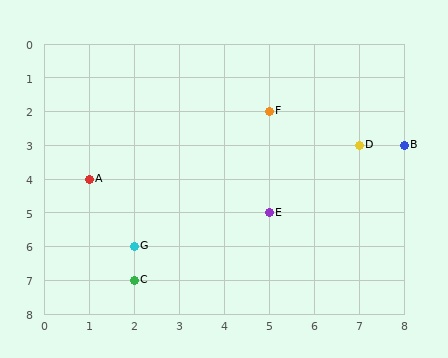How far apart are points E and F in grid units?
Points E and F are 3 rows apart.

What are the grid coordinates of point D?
Point D is at grid coordinates (7, 3).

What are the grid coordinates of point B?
Point B is at grid coordinates (8, 3).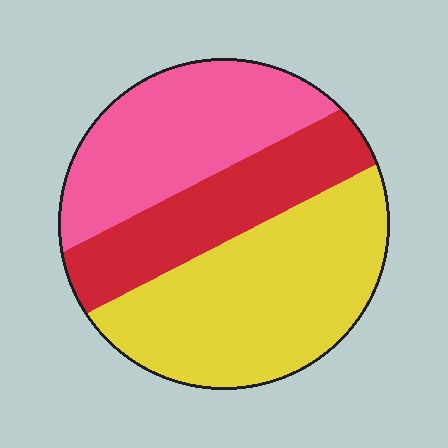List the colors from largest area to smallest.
From largest to smallest: yellow, pink, red.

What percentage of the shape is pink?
Pink covers about 30% of the shape.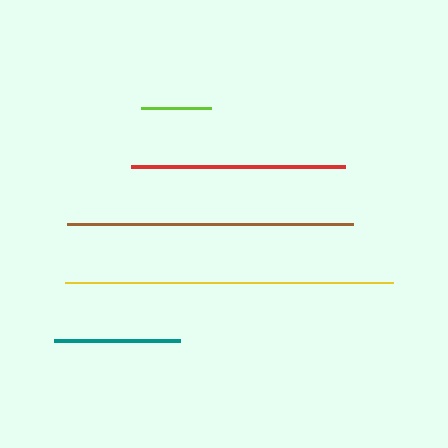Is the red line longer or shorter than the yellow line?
The yellow line is longer than the red line.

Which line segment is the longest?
The yellow line is the longest at approximately 329 pixels.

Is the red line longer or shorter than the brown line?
The brown line is longer than the red line.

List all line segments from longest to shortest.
From longest to shortest: yellow, brown, red, teal, lime.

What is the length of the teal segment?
The teal segment is approximately 127 pixels long.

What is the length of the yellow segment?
The yellow segment is approximately 329 pixels long.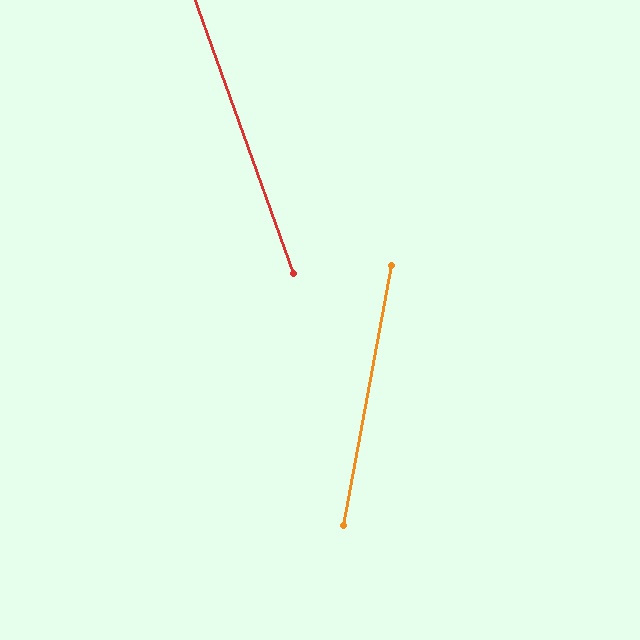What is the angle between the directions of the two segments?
Approximately 30 degrees.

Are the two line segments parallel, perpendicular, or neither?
Neither parallel nor perpendicular — they differ by about 30°.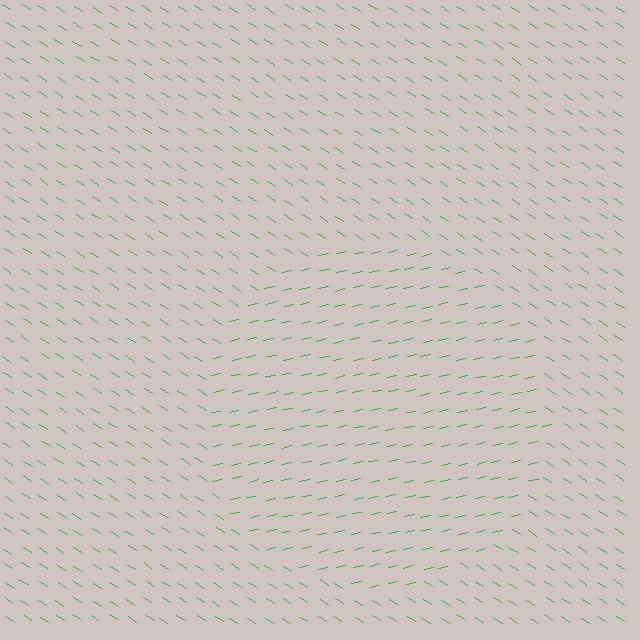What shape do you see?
I see a circle.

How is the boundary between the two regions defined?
The boundary is defined purely by a change in line orientation (approximately 45 degrees difference). All lines are the same color and thickness.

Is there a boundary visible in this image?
Yes, there is a texture boundary formed by a change in line orientation.